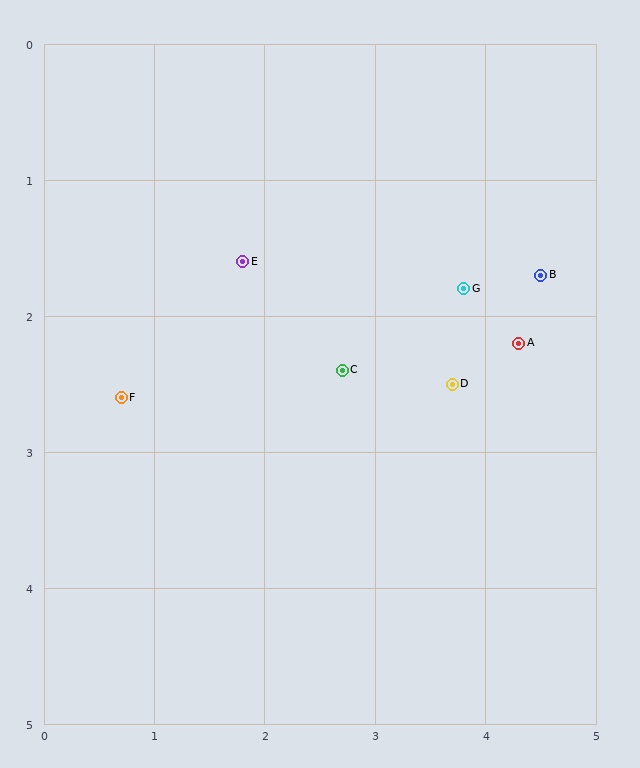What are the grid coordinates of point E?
Point E is at approximately (1.8, 1.6).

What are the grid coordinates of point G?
Point G is at approximately (3.8, 1.8).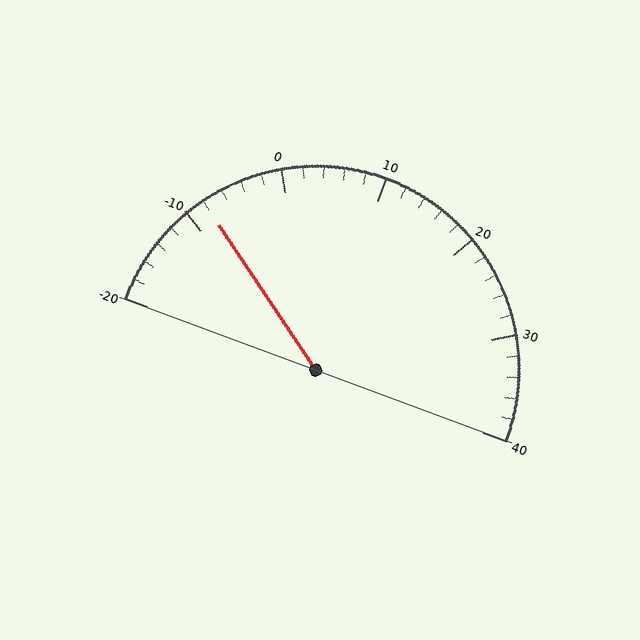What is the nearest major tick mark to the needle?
The nearest major tick mark is -10.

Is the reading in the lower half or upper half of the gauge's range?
The reading is in the lower half of the range (-20 to 40).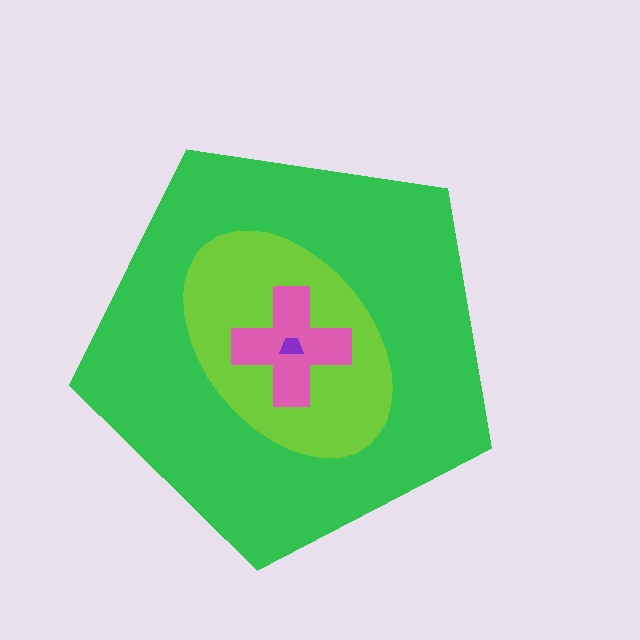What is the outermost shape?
The green pentagon.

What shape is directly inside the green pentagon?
The lime ellipse.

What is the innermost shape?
The purple trapezoid.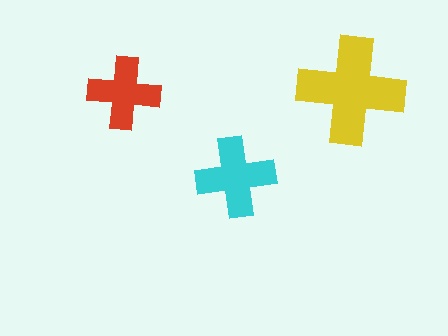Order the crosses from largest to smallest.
the yellow one, the cyan one, the red one.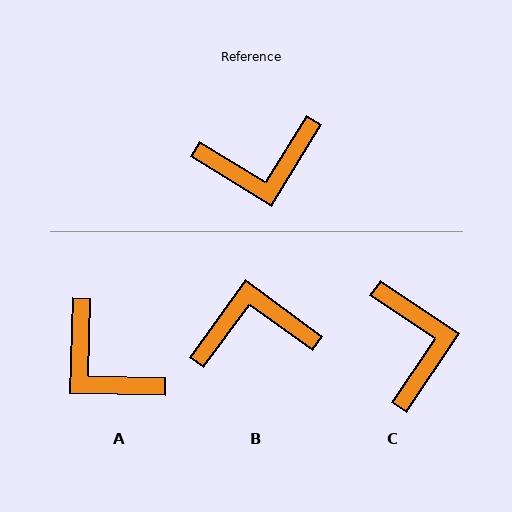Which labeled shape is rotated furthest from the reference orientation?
B, about 175 degrees away.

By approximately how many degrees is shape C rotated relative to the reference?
Approximately 88 degrees counter-clockwise.